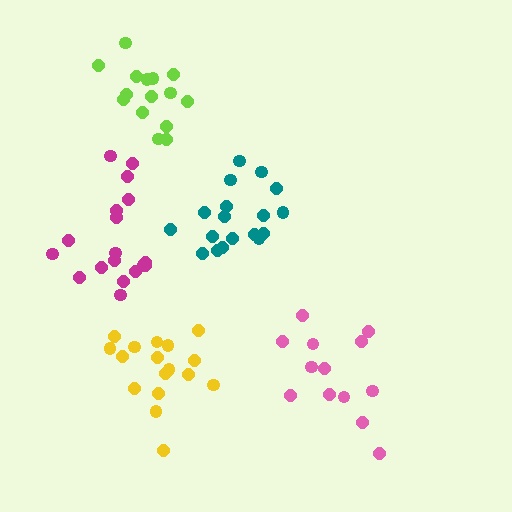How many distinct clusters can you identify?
There are 5 distinct clusters.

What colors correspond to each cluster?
The clusters are colored: yellow, teal, lime, pink, magenta.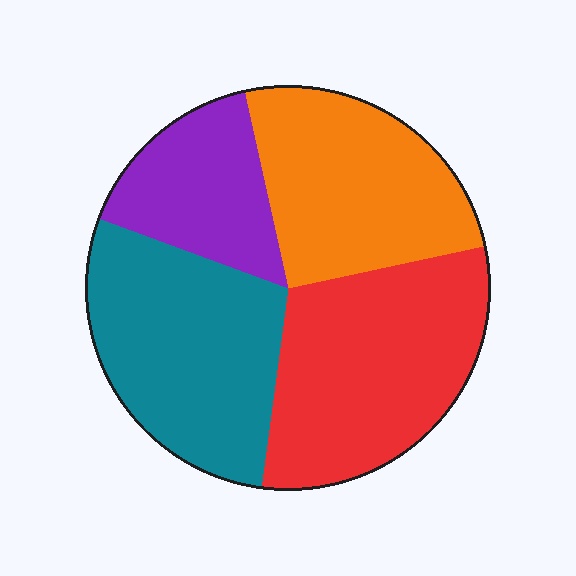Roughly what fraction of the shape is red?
Red takes up between a quarter and a half of the shape.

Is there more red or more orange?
Red.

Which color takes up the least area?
Purple, at roughly 15%.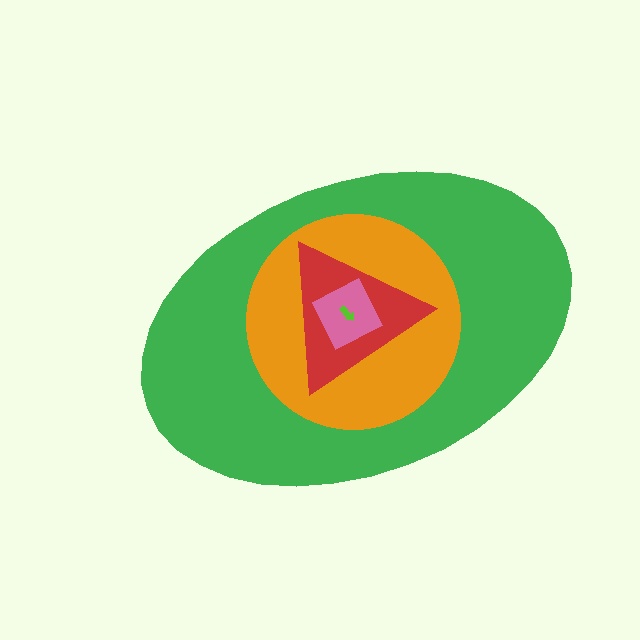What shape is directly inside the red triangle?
The pink diamond.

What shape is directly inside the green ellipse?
The orange circle.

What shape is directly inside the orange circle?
The red triangle.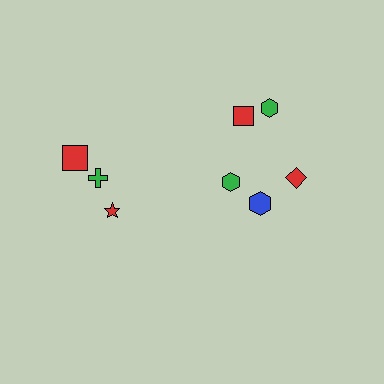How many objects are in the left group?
There are 3 objects.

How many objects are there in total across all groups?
There are 8 objects.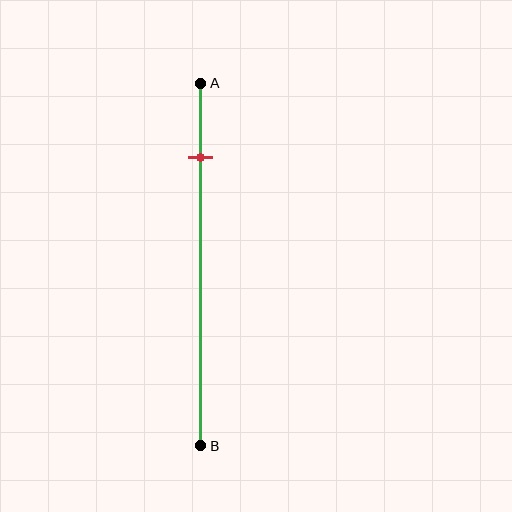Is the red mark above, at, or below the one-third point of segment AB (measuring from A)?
The red mark is above the one-third point of segment AB.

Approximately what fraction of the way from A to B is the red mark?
The red mark is approximately 20% of the way from A to B.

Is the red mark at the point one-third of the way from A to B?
No, the mark is at about 20% from A, not at the 33% one-third point.